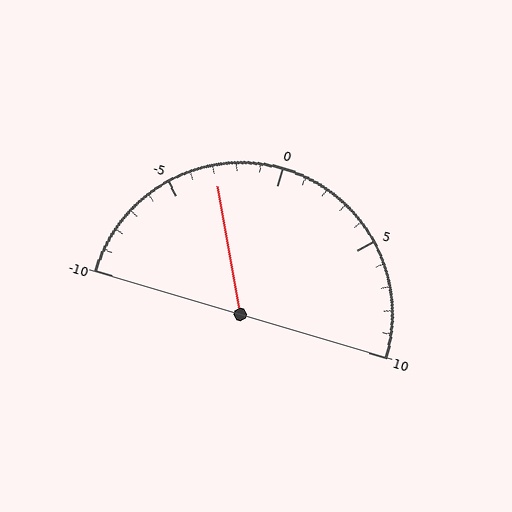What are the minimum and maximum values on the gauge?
The gauge ranges from -10 to 10.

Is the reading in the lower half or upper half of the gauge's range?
The reading is in the lower half of the range (-10 to 10).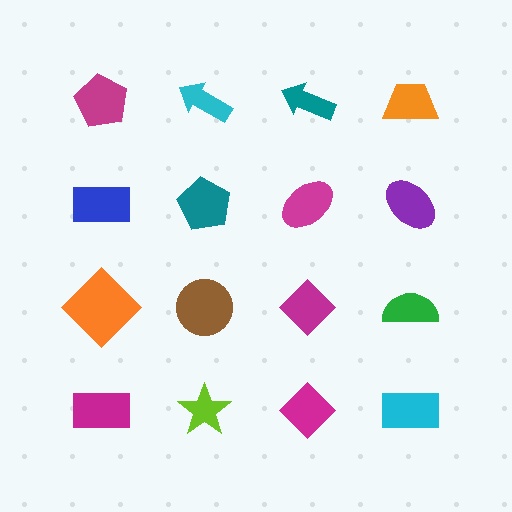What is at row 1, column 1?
A magenta pentagon.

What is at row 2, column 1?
A blue rectangle.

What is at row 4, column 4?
A cyan rectangle.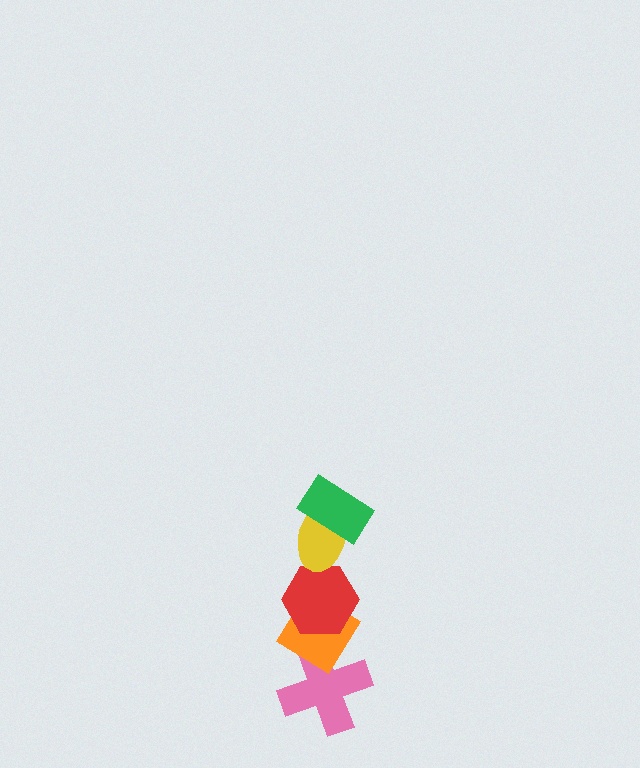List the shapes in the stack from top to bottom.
From top to bottom: the green rectangle, the yellow ellipse, the red hexagon, the orange diamond, the pink cross.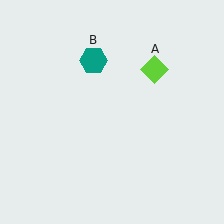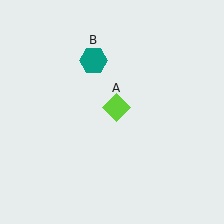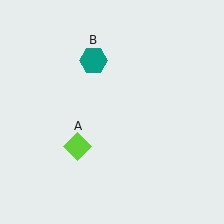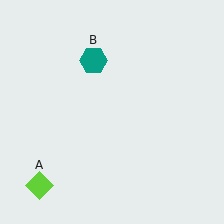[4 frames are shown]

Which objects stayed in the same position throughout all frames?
Teal hexagon (object B) remained stationary.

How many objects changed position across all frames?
1 object changed position: lime diamond (object A).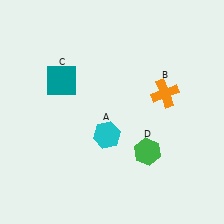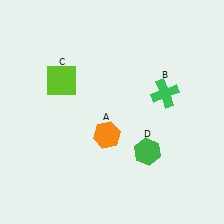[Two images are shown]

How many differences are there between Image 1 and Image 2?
There are 3 differences between the two images.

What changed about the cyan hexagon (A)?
In Image 1, A is cyan. In Image 2, it changed to orange.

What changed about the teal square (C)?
In Image 1, C is teal. In Image 2, it changed to lime.